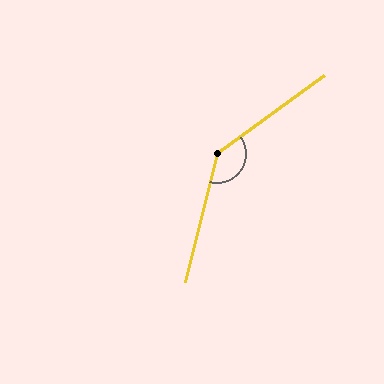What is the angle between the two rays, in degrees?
Approximately 140 degrees.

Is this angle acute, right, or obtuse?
It is obtuse.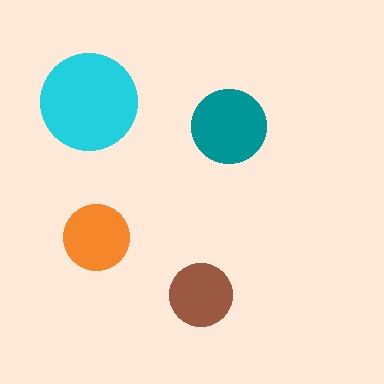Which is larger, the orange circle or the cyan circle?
The cyan one.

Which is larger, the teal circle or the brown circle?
The teal one.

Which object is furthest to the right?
The teal circle is rightmost.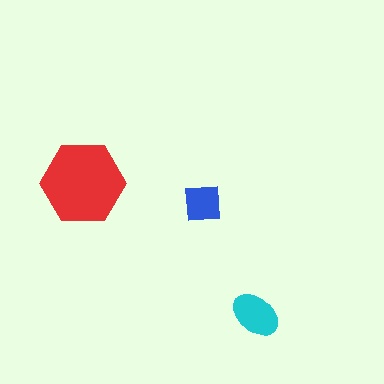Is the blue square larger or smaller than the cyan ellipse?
Smaller.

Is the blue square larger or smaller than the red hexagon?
Smaller.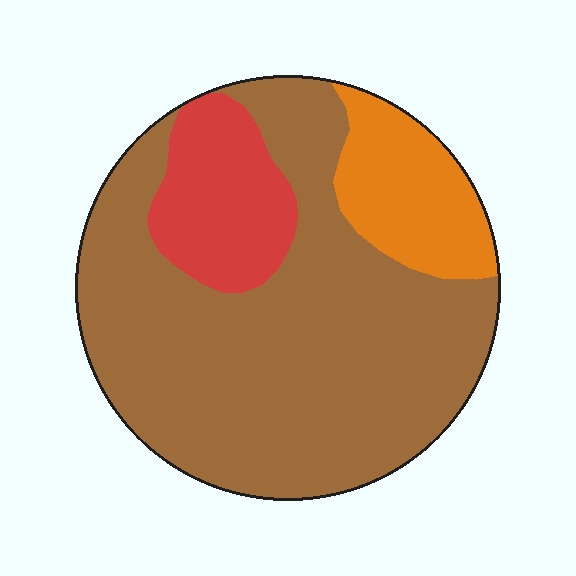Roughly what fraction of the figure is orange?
Orange takes up about one eighth (1/8) of the figure.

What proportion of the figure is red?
Red takes up about one sixth (1/6) of the figure.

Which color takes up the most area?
Brown, at roughly 70%.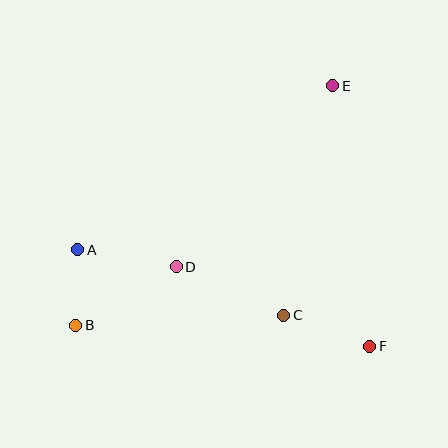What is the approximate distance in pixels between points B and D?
The distance between B and D is approximately 116 pixels.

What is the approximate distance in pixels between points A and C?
The distance between A and C is approximately 216 pixels.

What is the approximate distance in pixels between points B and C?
The distance between B and C is approximately 208 pixels.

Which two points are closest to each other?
Points A and B are closest to each other.